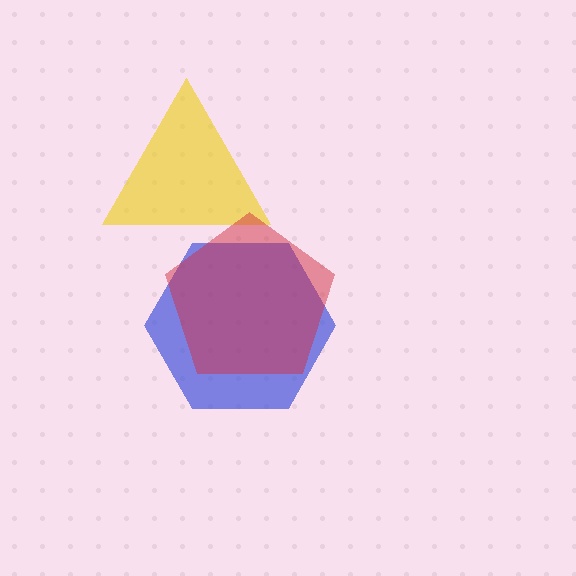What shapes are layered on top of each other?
The layered shapes are: a blue hexagon, a yellow triangle, a red pentagon.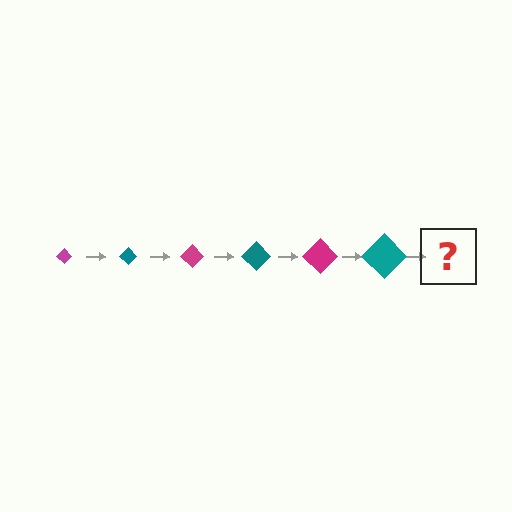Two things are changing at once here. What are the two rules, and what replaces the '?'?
The two rules are that the diamond grows larger each step and the color cycles through magenta and teal. The '?' should be a magenta diamond, larger than the previous one.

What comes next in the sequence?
The next element should be a magenta diamond, larger than the previous one.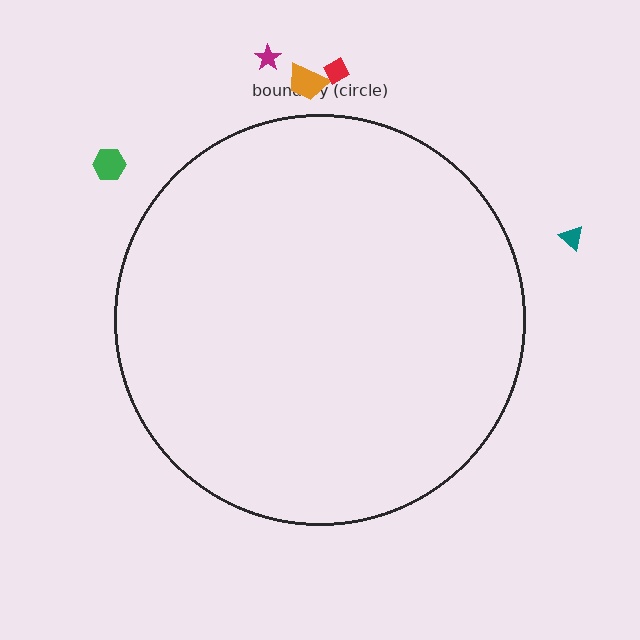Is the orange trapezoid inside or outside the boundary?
Outside.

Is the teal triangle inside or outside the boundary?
Outside.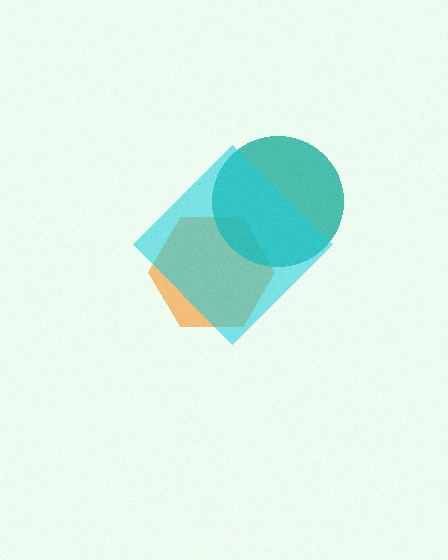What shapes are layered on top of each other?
The layered shapes are: an orange hexagon, a teal circle, a cyan diamond.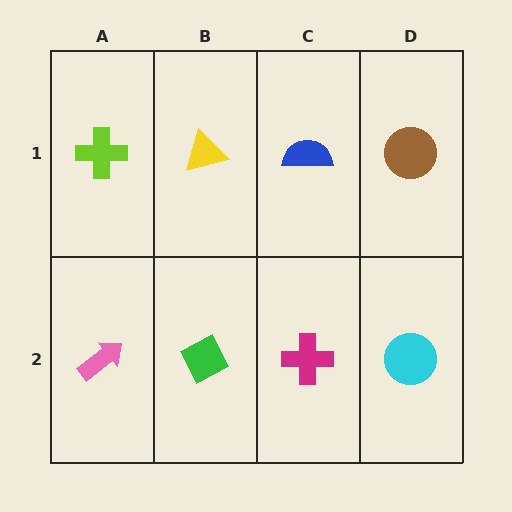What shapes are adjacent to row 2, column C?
A blue semicircle (row 1, column C), a green diamond (row 2, column B), a cyan circle (row 2, column D).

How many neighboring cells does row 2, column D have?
2.